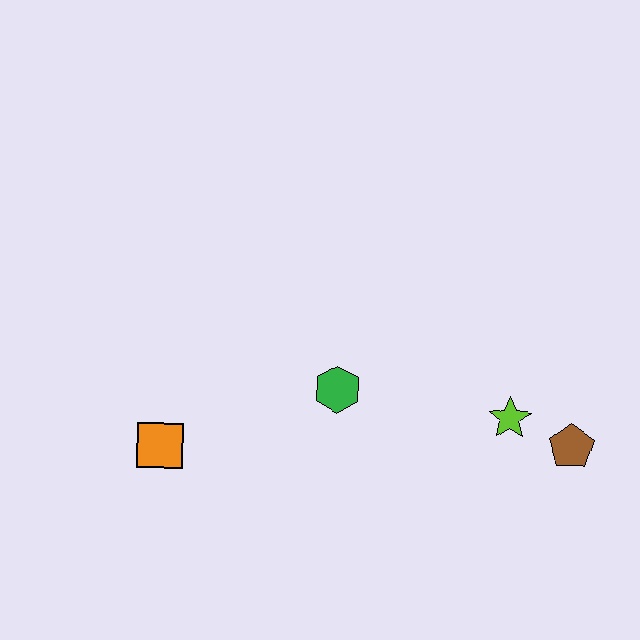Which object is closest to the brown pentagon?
The lime star is closest to the brown pentagon.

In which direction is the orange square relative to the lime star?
The orange square is to the left of the lime star.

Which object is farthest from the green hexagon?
The brown pentagon is farthest from the green hexagon.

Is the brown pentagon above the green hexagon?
No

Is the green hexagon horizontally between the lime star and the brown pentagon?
No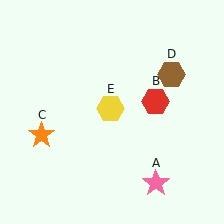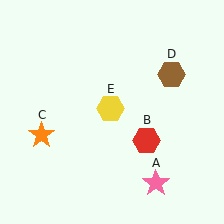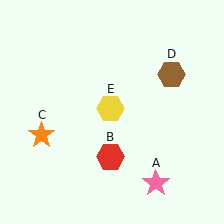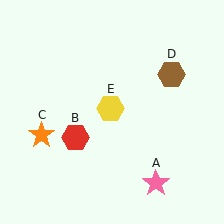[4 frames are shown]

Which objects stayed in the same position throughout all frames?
Pink star (object A) and orange star (object C) and brown hexagon (object D) and yellow hexagon (object E) remained stationary.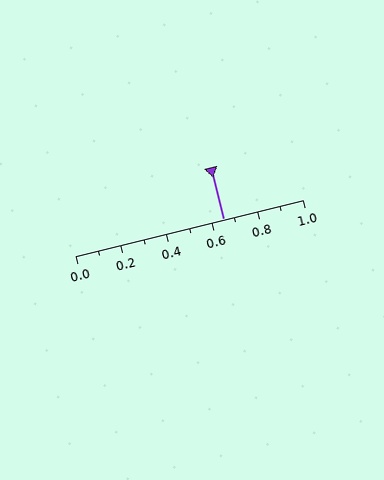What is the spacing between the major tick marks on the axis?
The major ticks are spaced 0.2 apart.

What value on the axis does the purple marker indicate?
The marker indicates approximately 0.65.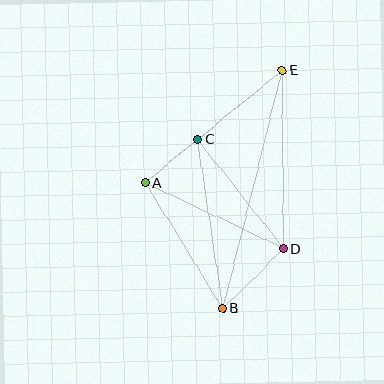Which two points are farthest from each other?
Points B and E are farthest from each other.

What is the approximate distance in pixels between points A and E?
The distance between A and E is approximately 177 pixels.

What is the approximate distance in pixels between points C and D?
The distance between C and D is approximately 140 pixels.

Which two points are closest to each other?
Points A and C are closest to each other.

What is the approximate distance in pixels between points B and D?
The distance between B and D is approximately 85 pixels.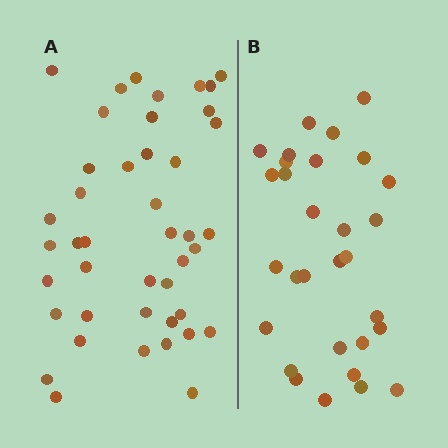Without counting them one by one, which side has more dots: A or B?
Region A (the left region) has more dots.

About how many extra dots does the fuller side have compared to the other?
Region A has approximately 15 more dots than region B.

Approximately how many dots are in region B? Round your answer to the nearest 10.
About 30 dots.